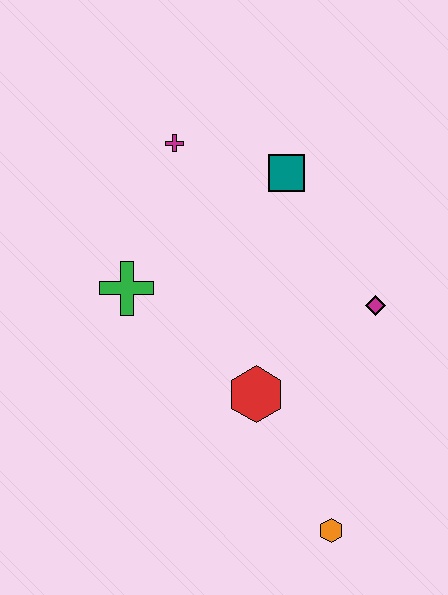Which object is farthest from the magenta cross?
The orange hexagon is farthest from the magenta cross.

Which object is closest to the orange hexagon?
The red hexagon is closest to the orange hexagon.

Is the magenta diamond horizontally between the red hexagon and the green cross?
No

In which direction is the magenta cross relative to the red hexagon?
The magenta cross is above the red hexagon.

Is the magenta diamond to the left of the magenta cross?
No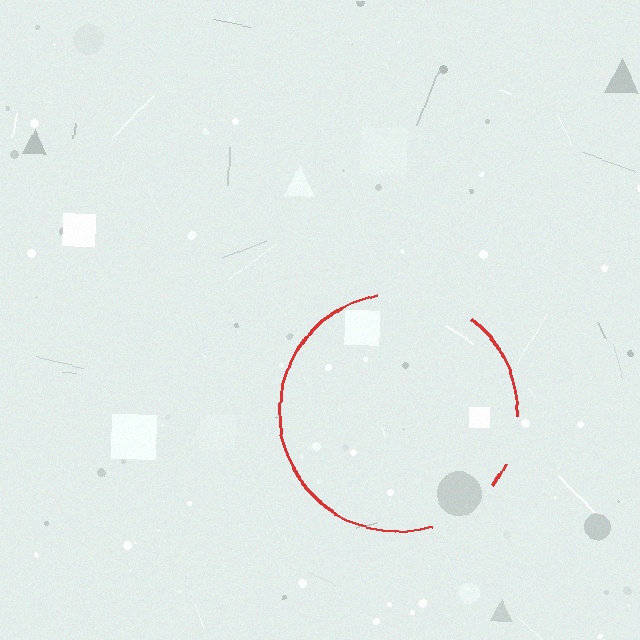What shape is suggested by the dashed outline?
The dashed outline suggests a circle.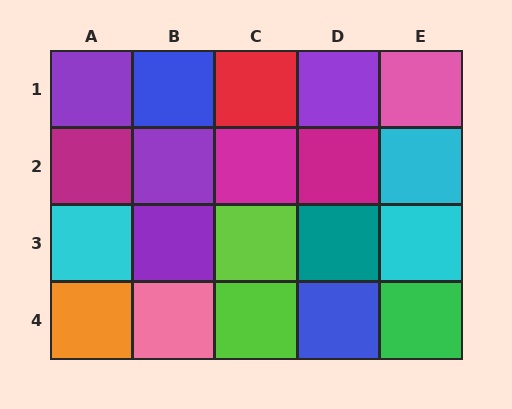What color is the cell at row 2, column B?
Purple.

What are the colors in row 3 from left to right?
Cyan, purple, lime, teal, cyan.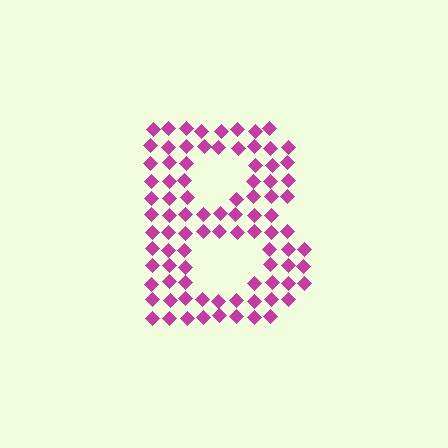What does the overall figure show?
The overall figure shows the letter B.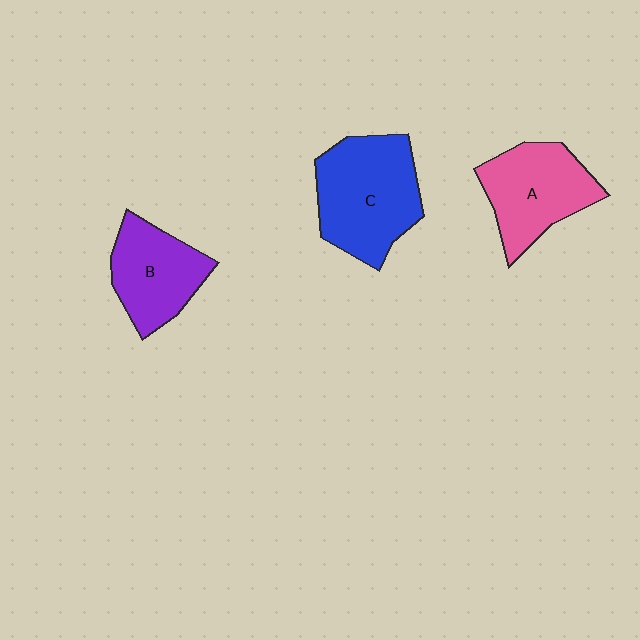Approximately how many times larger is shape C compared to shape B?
Approximately 1.4 times.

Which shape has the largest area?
Shape C (blue).